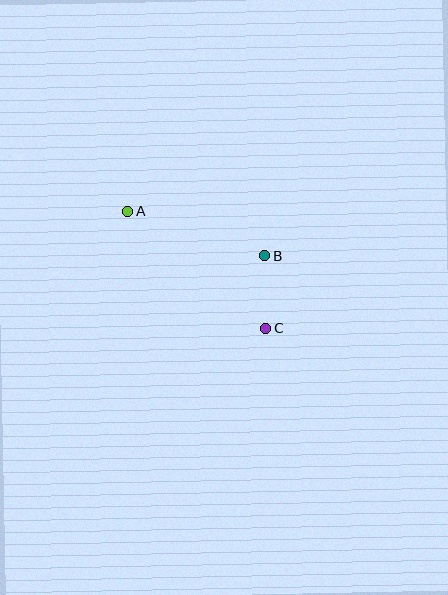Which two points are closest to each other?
Points B and C are closest to each other.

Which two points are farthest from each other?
Points A and C are farthest from each other.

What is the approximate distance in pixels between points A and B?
The distance between A and B is approximately 144 pixels.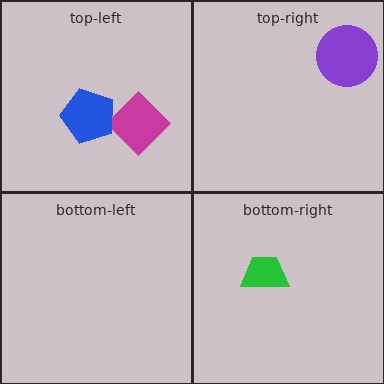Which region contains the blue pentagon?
The top-left region.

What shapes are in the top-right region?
The purple circle.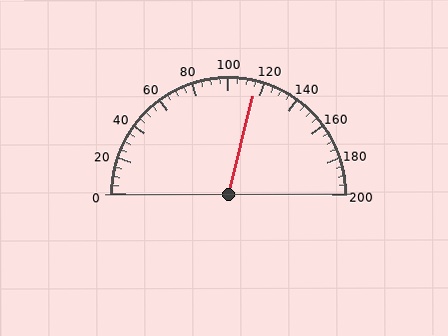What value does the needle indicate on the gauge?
The needle indicates approximately 115.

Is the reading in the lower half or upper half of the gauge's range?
The reading is in the upper half of the range (0 to 200).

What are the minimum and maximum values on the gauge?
The gauge ranges from 0 to 200.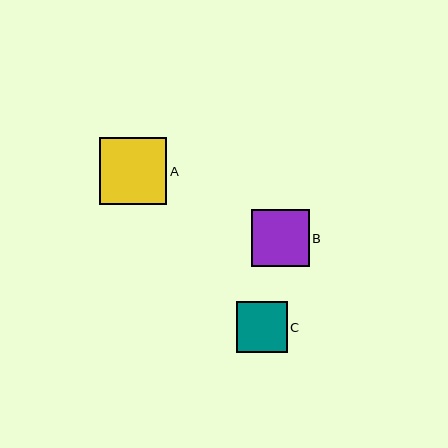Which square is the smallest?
Square C is the smallest with a size of approximately 51 pixels.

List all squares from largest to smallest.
From largest to smallest: A, B, C.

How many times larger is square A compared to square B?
Square A is approximately 1.2 times the size of square B.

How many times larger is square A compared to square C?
Square A is approximately 1.3 times the size of square C.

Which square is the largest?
Square A is the largest with a size of approximately 67 pixels.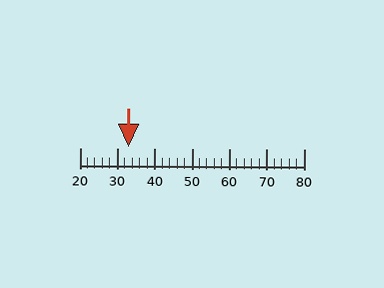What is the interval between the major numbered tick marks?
The major tick marks are spaced 10 units apart.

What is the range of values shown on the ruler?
The ruler shows values from 20 to 80.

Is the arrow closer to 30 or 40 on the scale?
The arrow is closer to 30.